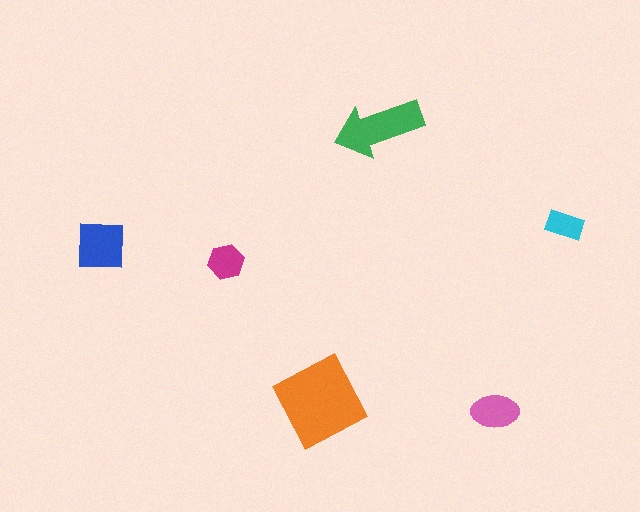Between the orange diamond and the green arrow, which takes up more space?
The orange diamond.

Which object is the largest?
The orange diamond.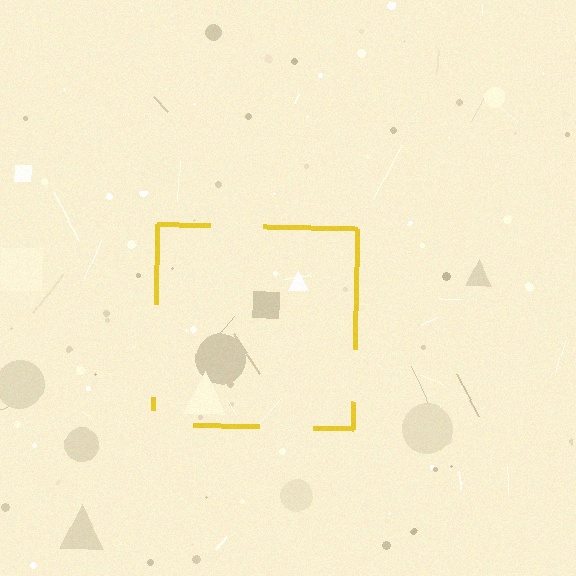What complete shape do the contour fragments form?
The contour fragments form a square.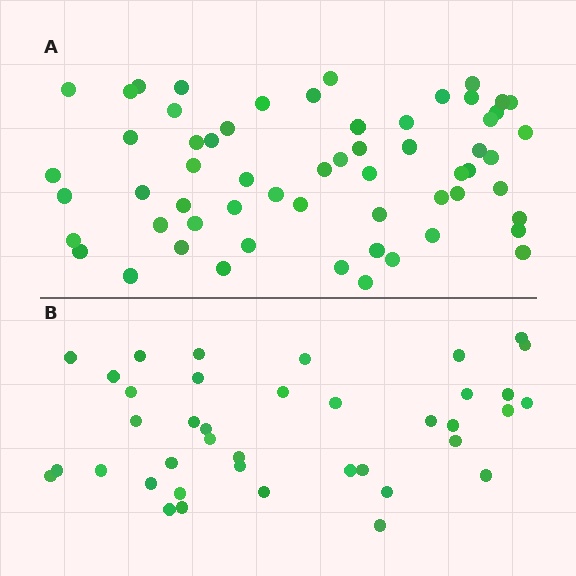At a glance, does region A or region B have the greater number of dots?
Region A (the top region) has more dots.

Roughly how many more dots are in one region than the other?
Region A has approximately 20 more dots than region B.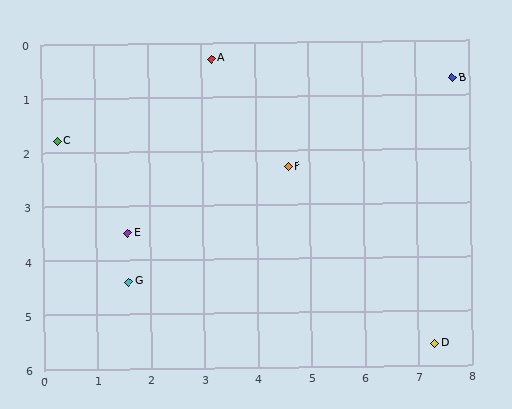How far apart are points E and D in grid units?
Points E and D are about 6.1 grid units apart.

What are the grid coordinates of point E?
Point E is at approximately (1.6, 3.5).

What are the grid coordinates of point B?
Point B is at approximately (7.7, 0.7).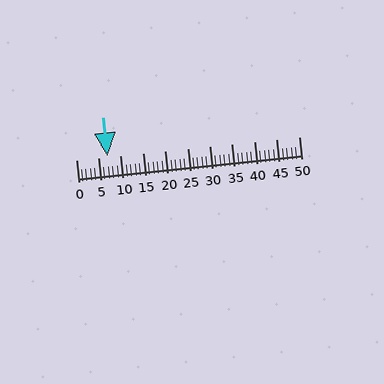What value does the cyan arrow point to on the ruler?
The cyan arrow points to approximately 7.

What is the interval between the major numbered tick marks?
The major tick marks are spaced 5 units apart.